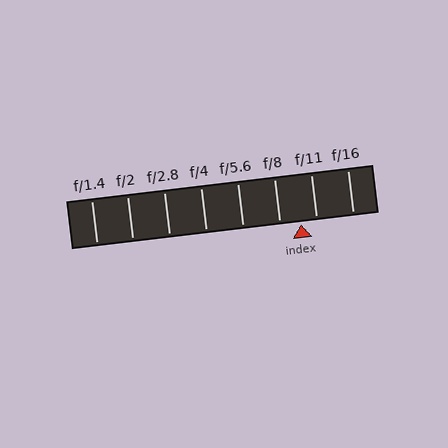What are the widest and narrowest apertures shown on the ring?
The widest aperture shown is f/1.4 and the narrowest is f/16.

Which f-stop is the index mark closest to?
The index mark is closest to f/11.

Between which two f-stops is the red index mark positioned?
The index mark is between f/8 and f/11.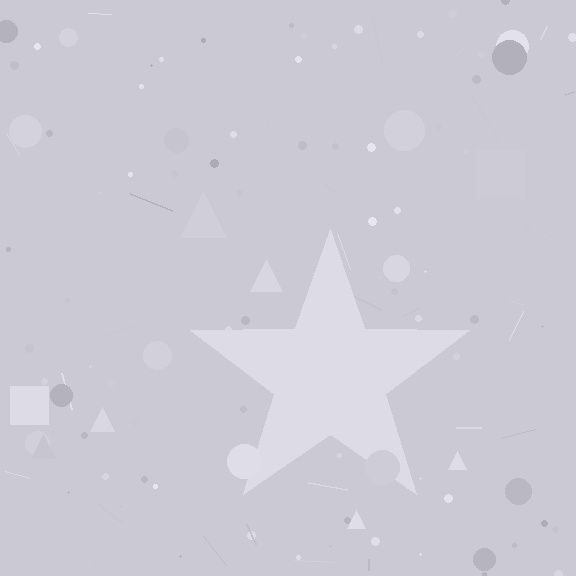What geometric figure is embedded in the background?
A star is embedded in the background.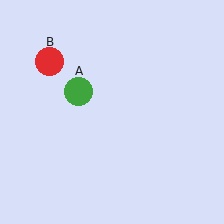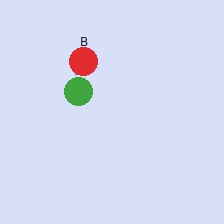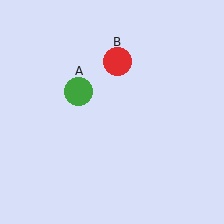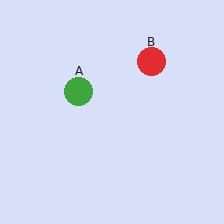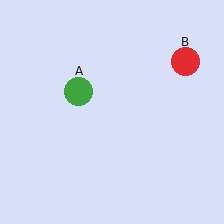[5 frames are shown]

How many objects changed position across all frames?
1 object changed position: red circle (object B).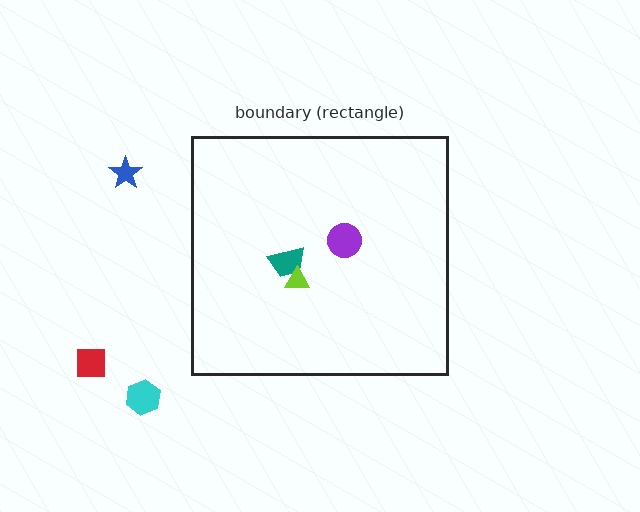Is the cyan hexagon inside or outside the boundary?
Outside.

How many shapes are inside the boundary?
3 inside, 3 outside.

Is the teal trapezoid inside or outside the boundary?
Inside.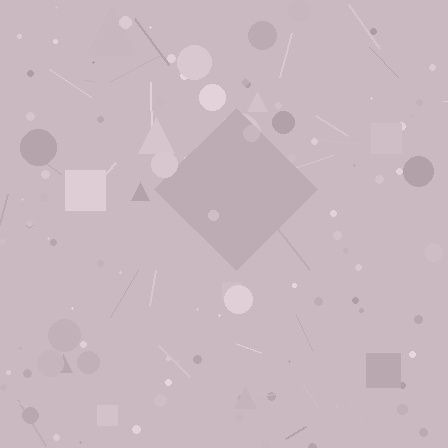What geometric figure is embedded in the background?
A diamond is embedded in the background.